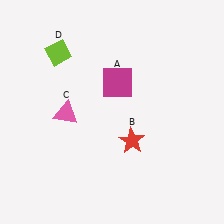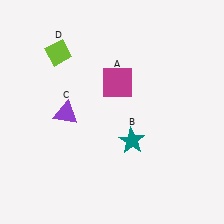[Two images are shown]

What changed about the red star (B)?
In Image 1, B is red. In Image 2, it changed to teal.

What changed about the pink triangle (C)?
In Image 1, C is pink. In Image 2, it changed to purple.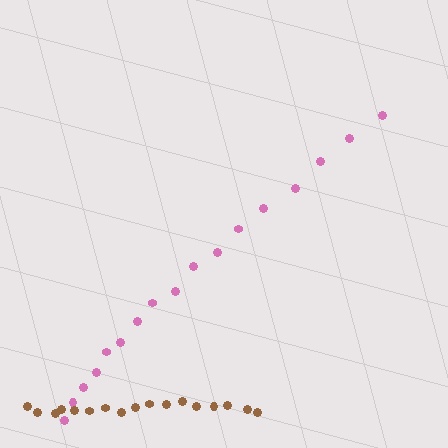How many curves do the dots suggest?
There are 2 distinct paths.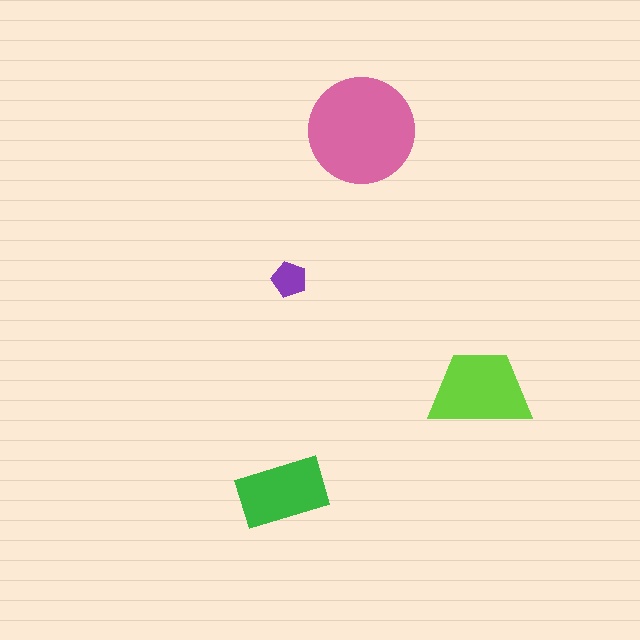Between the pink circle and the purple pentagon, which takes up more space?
The pink circle.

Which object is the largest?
The pink circle.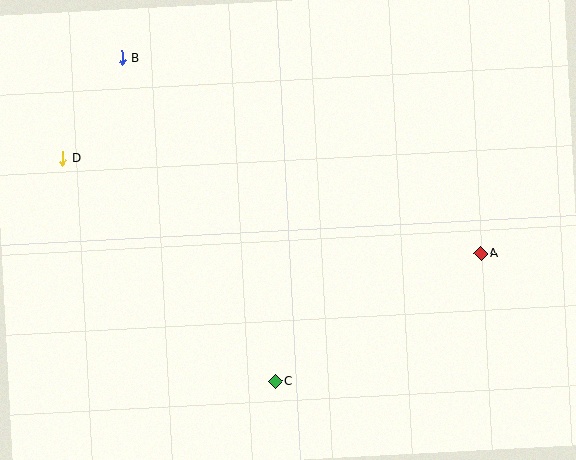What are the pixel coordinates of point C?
Point C is at (275, 382).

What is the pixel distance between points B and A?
The distance between B and A is 409 pixels.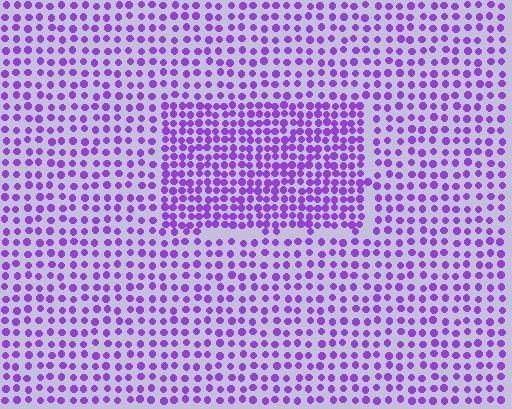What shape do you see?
I see a rectangle.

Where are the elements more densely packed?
The elements are more densely packed inside the rectangle boundary.